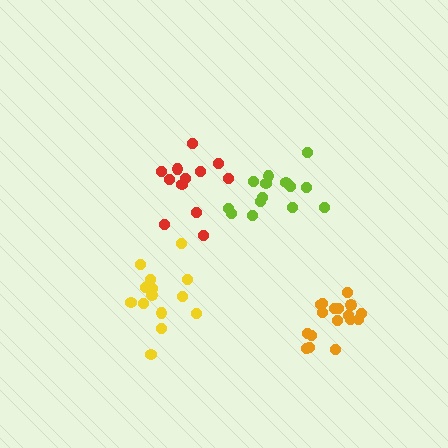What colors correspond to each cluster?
The clusters are colored: lime, orange, red, yellow.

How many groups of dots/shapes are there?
There are 4 groups.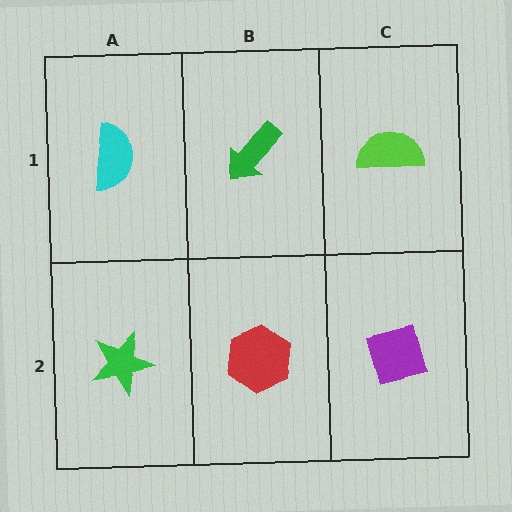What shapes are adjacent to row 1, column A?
A green star (row 2, column A), a green arrow (row 1, column B).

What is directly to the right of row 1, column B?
A lime semicircle.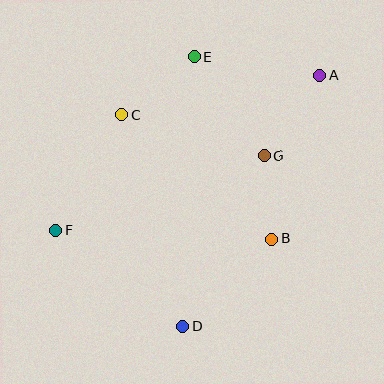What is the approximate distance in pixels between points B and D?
The distance between B and D is approximately 125 pixels.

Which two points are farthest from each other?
Points A and F are farthest from each other.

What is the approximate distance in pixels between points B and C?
The distance between B and C is approximately 195 pixels.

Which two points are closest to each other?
Points B and G are closest to each other.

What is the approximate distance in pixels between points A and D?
The distance between A and D is approximately 286 pixels.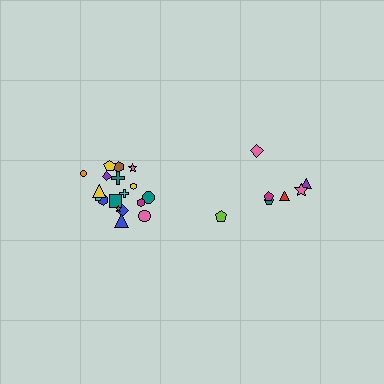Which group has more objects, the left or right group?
The left group.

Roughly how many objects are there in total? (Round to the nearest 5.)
Roughly 25 objects in total.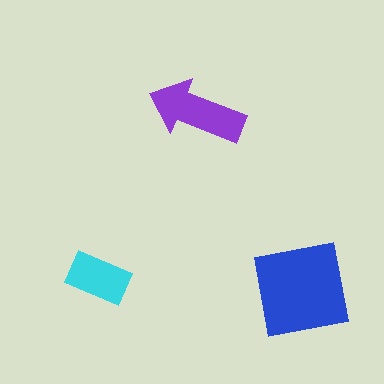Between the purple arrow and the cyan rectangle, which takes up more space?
The purple arrow.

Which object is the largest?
The blue square.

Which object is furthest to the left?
The cyan rectangle is leftmost.